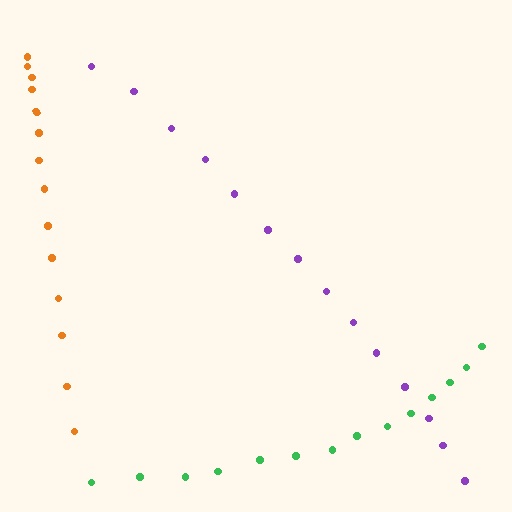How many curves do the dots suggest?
There are 3 distinct paths.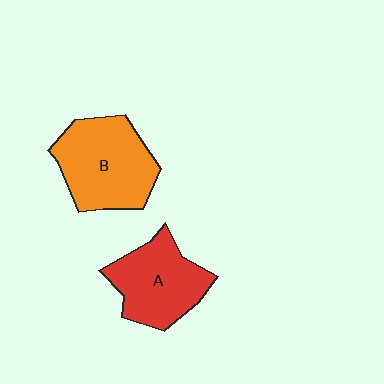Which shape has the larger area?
Shape B (orange).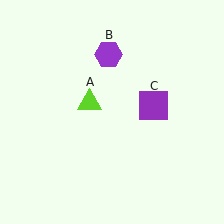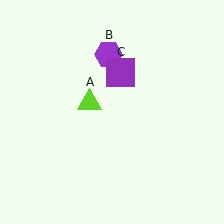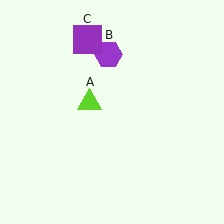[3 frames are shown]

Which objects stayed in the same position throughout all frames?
Lime triangle (object A) and purple hexagon (object B) remained stationary.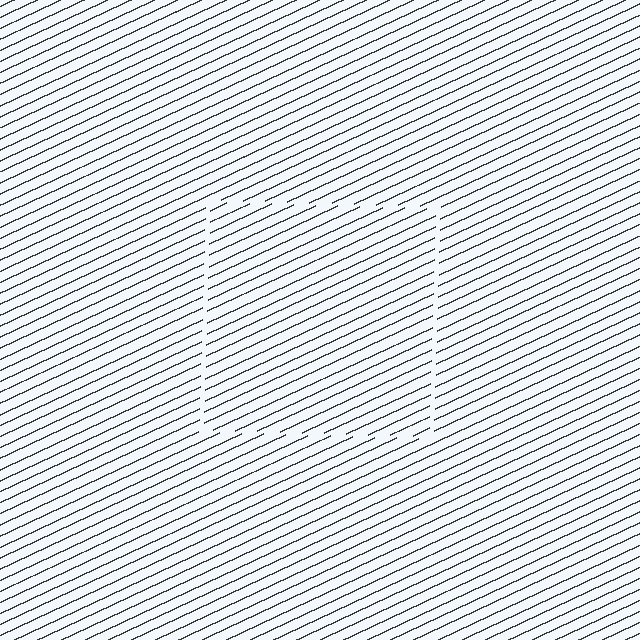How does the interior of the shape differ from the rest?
The interior of the shape contains the same grating, shifted by half a period — the contour is defined by the phase discontinuity where line-ends from the inner and outer gratings abut.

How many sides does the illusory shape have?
4 sides — the line-ends trace a square.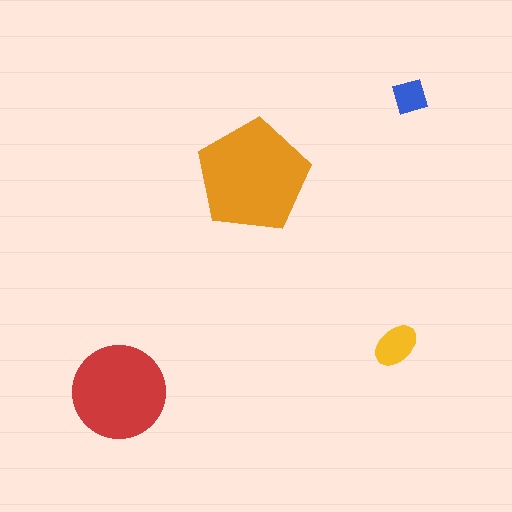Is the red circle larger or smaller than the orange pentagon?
Smaller.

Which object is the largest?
The orange pentagon.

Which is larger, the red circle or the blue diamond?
The red circle.